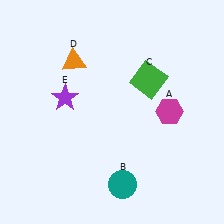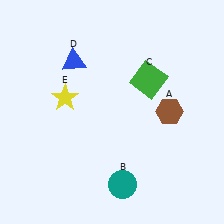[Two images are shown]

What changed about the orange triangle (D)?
In Image 1, D is orange. In Image 2, it changed to blue.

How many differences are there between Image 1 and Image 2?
There are 3 differences between the two images.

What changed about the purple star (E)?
In Image 1, E is purple. In Image 2, it changed to yellow.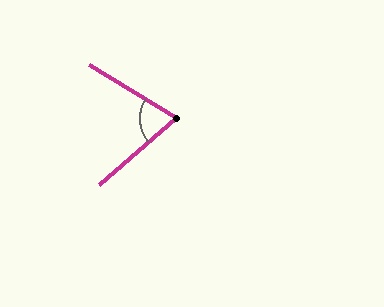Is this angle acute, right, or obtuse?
It is acute.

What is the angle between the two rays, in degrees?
Approximately 73 degrees.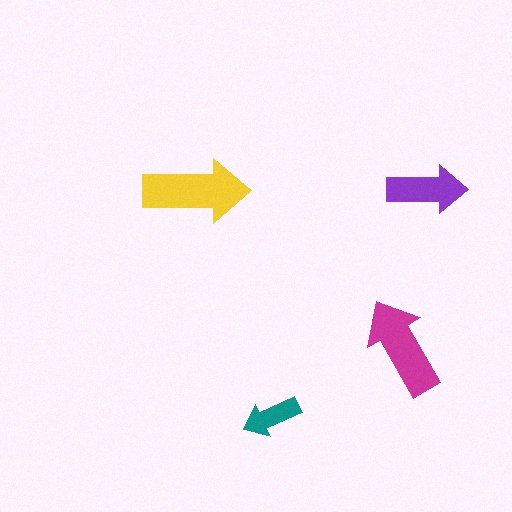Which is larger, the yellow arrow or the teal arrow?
The yellow one.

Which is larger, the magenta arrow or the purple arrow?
The magenta one.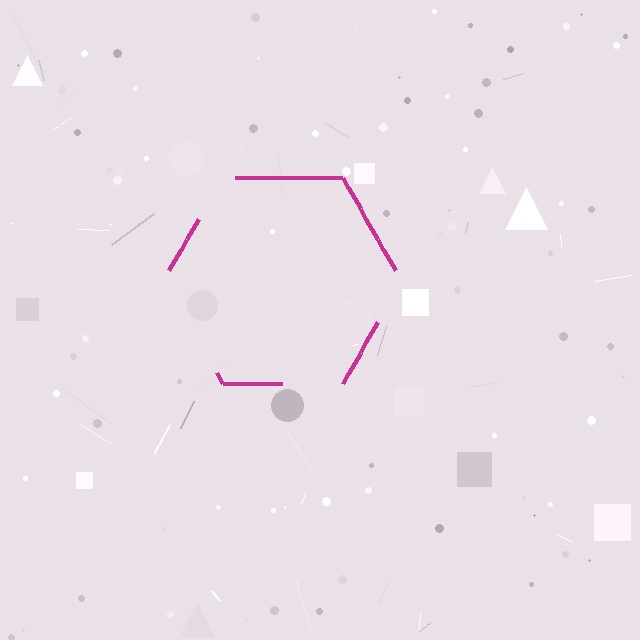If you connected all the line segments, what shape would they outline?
They would outline a hexagon.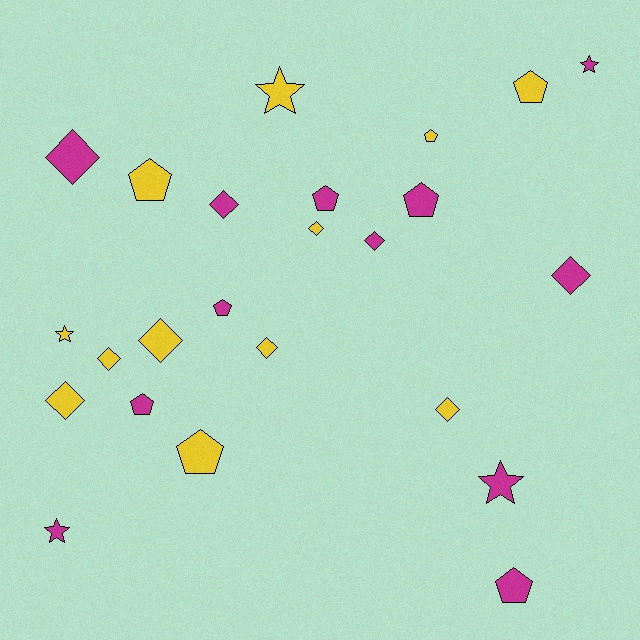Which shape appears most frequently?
Diamond, with 10 objects.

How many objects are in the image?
There are 24 objects.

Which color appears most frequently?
Magenta, with 12 objects.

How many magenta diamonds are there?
There are 4 magenta diamonds.